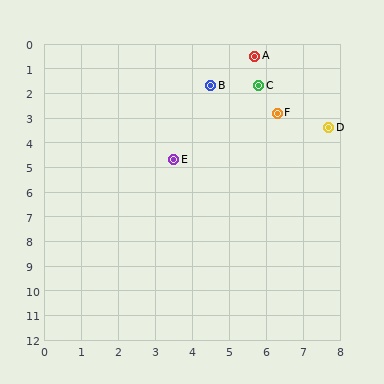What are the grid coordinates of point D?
Point D is at approximately (7.7, 3.4).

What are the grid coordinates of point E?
Point E is at approximately (3.5, 4.7).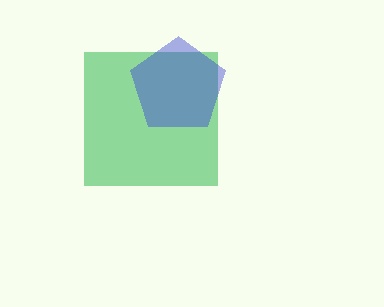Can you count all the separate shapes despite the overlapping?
Yes, there are 2 separate shapes.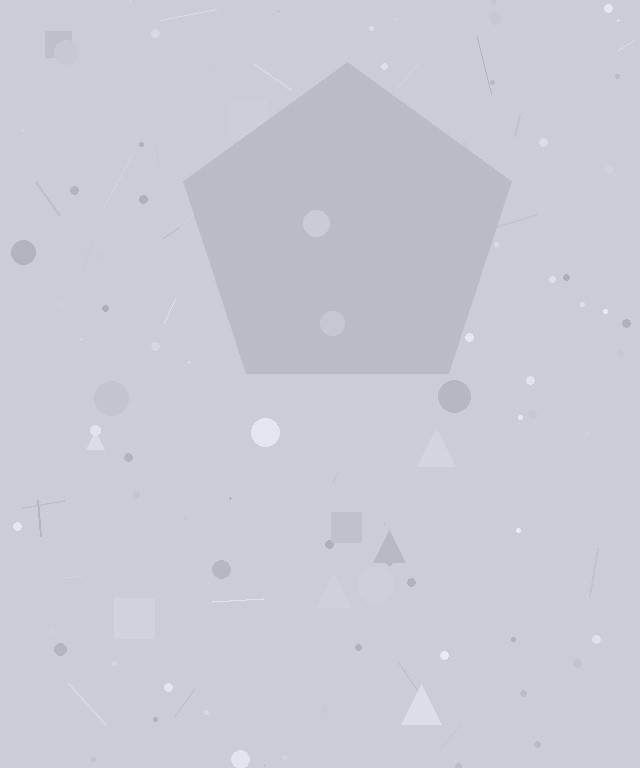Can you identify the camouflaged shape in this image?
The camouflaged shape is a pentagon.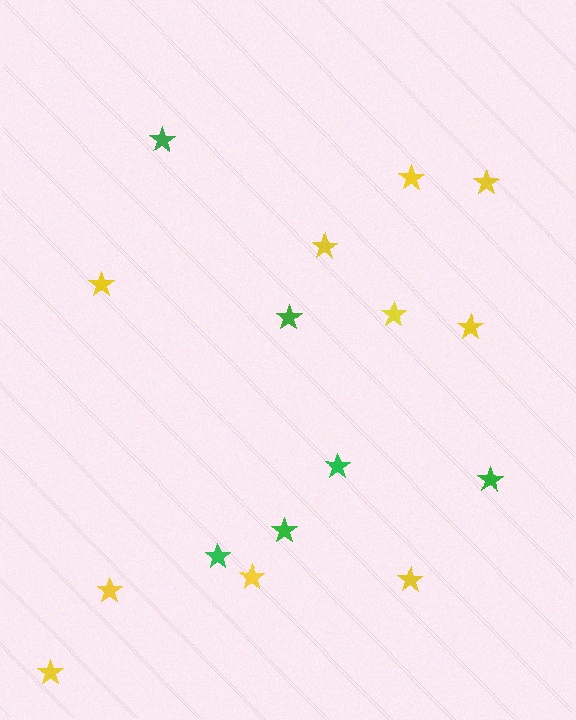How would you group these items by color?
There are 2 groups: one group of green stars (6) and one group of yellow stars (10).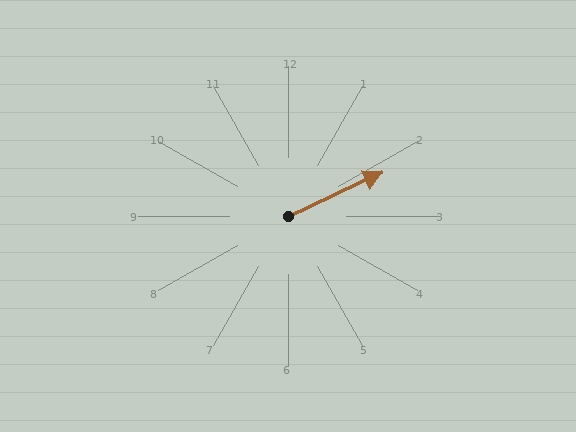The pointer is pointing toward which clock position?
Roughly 2 o'clock.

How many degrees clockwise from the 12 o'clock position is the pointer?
Approximately 65 degrees.